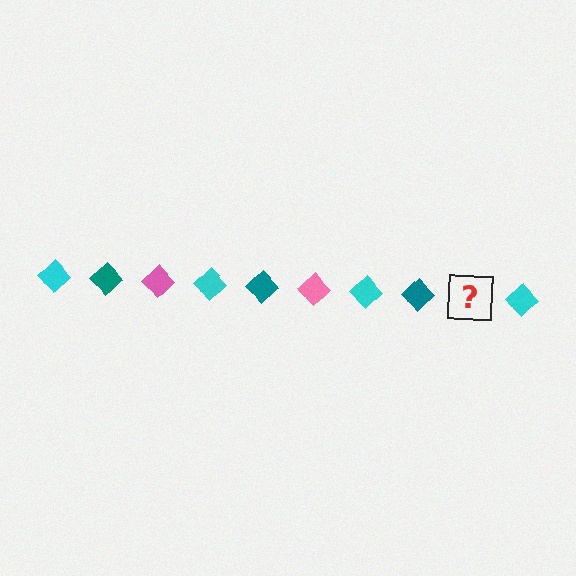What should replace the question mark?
The question mark should be replaced with a pink diamond.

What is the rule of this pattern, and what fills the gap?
The rule is that the pattern cycles through cyan, teal, pink diamonds. The gap should be filled with a pink diamond.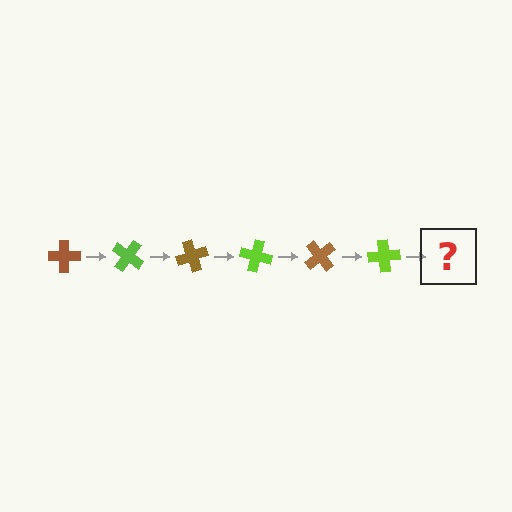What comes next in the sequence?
The next element should be a brown cross, rotated 210 degrees from the start.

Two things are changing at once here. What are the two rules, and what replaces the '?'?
The two rules are that it rotates 35 degrees each step and the color cycles through brown and lime. The '?' should be a brown cross, rotated 210 degrees from the start.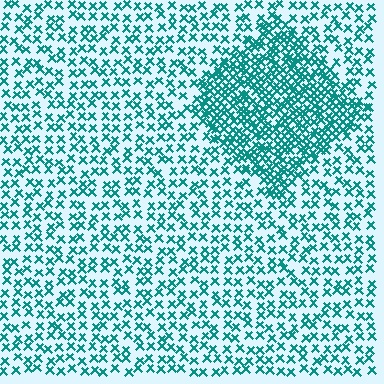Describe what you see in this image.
The image contains small teal elements arranged at two different densities. A diamond-shaped region is visible where the elements are more densely packed than the surrounding area.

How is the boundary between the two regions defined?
The boundary is defined by a change in element density (approximately 2.2x ratio). All elements are the same color, size, and shape.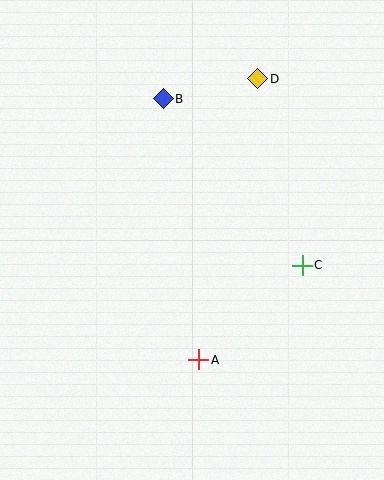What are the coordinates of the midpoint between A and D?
The midpoint between A and D is at (228, 219).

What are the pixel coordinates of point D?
Point D is at (257, 79).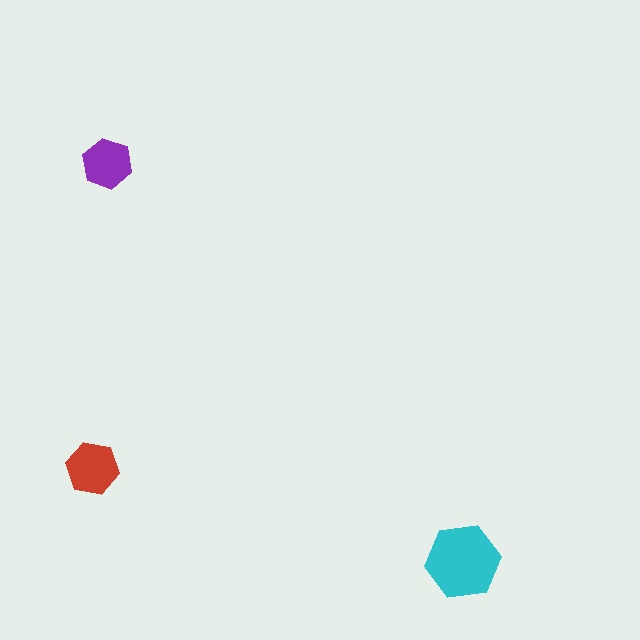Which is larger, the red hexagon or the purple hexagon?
The red one.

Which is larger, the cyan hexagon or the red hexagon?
The cyan one.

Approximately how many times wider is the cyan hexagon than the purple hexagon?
About 1.5 times wider.